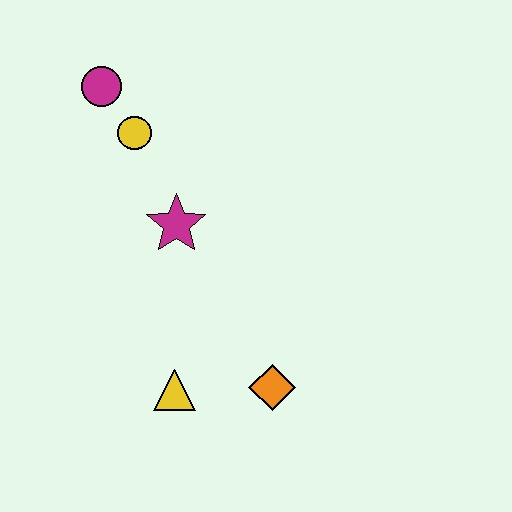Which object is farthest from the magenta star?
The orange diamond is farthest from the magenta star.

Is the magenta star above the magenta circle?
No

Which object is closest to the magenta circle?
The yellow circle is closest to the magenta circle.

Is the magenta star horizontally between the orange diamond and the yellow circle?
Yes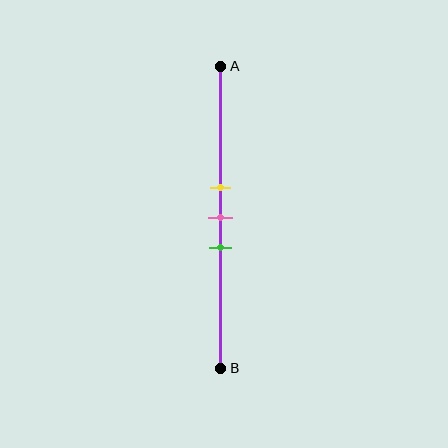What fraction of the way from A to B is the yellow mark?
The yellow mark is approximately 40% (0.4) of the way from A to B.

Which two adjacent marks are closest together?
The yellow and pink marks are the closest adjacent pair.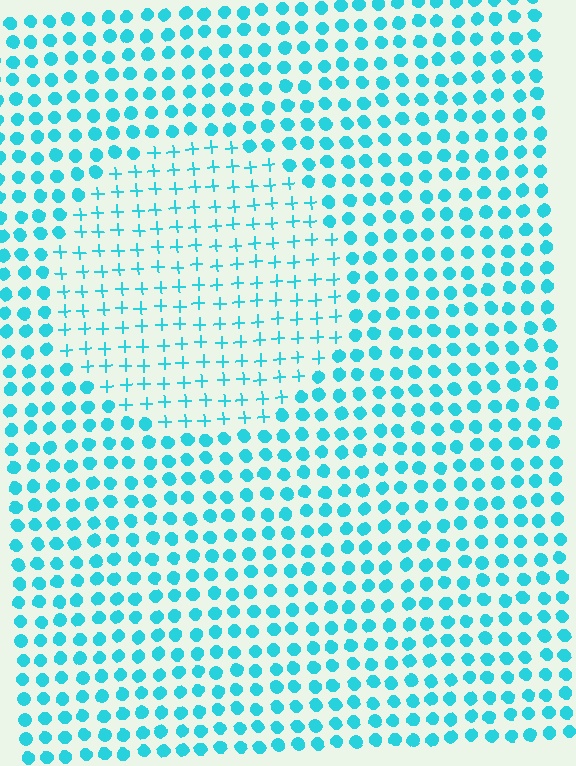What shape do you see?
I see a circle.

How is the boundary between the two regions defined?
The boundary is defined by a change in element shape: plus signs inside vs. circles outside. All elements share the same color and spacing.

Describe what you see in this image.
The image is filled with small cyan elements arranged in a uniform grid. A circle-shaped region contains plus signs, while the surrounding area contains circles. The boundary is defined purely by the change in element shape.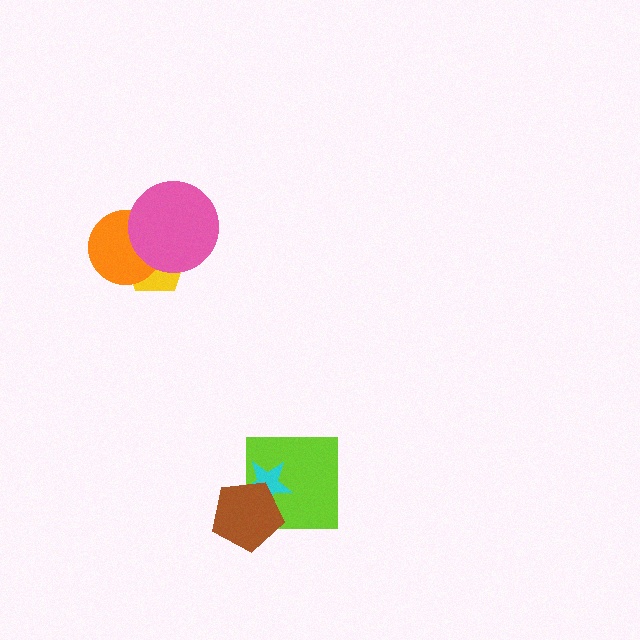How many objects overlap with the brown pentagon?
2 objects overlap with the brown pentagon.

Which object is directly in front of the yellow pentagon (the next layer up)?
The orange circle is directly in front of the yellow pentagon.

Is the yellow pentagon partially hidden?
Yes, it is partially covered by another shape.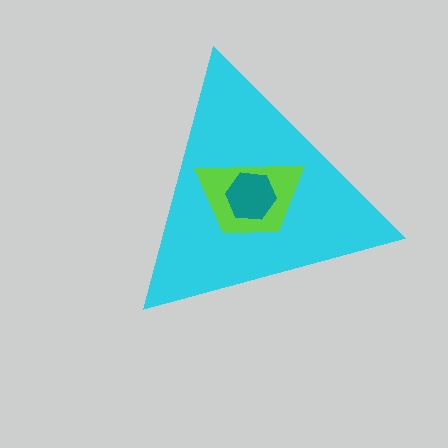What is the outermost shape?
The cyan triangle.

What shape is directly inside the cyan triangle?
The lime trapezoid.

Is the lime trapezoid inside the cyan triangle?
Yes.